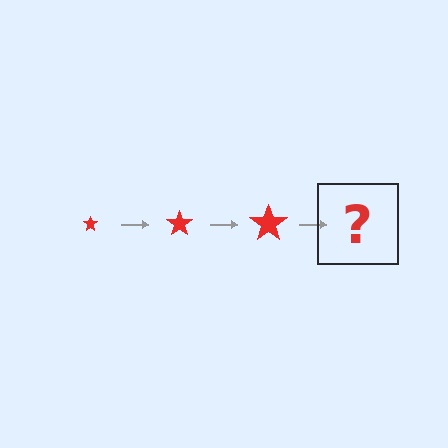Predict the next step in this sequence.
The next step is a red star, larger than the previous one.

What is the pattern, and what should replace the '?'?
The pattern is that the star gets progressively larger each step. The '?' should be a red star, larger than the previous one.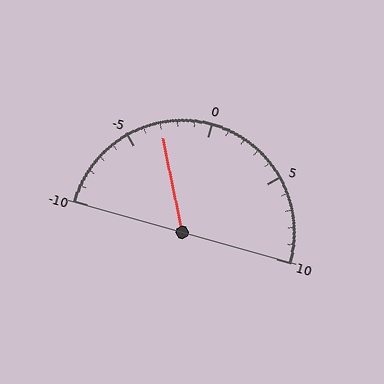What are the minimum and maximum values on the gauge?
The gauge ranges from -10 to 10.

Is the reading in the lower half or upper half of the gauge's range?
The reading is in the lower half of the range (-10 to 10).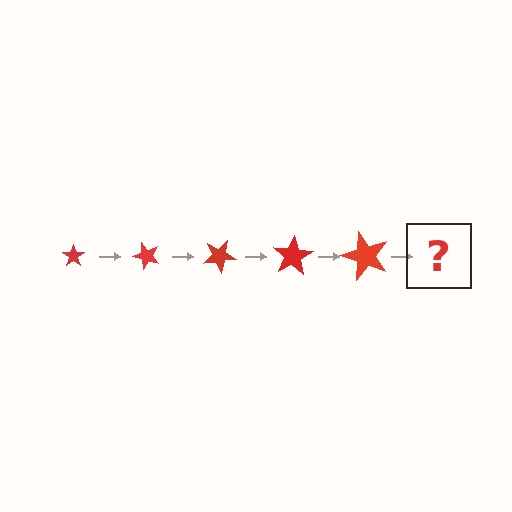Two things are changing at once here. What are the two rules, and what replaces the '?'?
The two rules are that the star grows larger each step and it rotates 50 degrees each step. The '?' should be a star, larger than the previous one and rotated 250 degrees from the start.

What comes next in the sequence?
The next element should be a star, larger than the previous one and rotated 250 degrees from the start.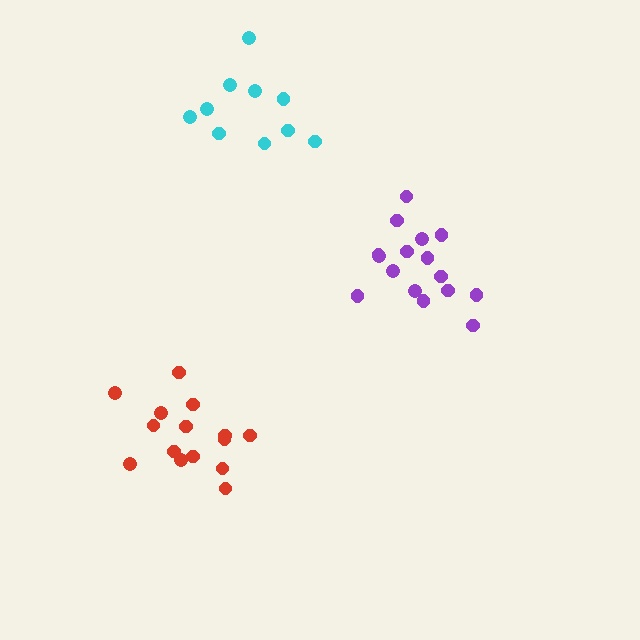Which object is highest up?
The cyan cluster is topmost.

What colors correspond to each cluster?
The clusters are colored: purple, red, cyan.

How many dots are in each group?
Group 1: 16 dots, Group 2: 15 dots, Group 3: 10 dots (41 total).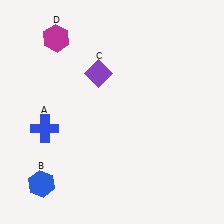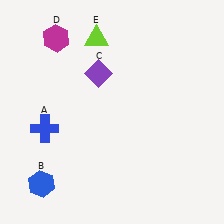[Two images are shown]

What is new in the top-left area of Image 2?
A lime triangle (E) was added in the top-left area of Image 2.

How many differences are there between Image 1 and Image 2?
There is 1 difference between the two images.